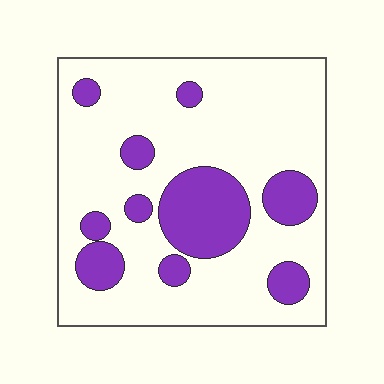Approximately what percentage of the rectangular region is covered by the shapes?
Approximately 25%.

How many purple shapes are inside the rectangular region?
10.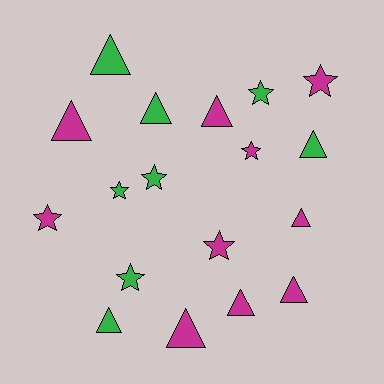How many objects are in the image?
There are 18 objects.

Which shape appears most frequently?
Triangle, with 10 objects.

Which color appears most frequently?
Magenta, with 10 objects.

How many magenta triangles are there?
There are 6 magenta triangles.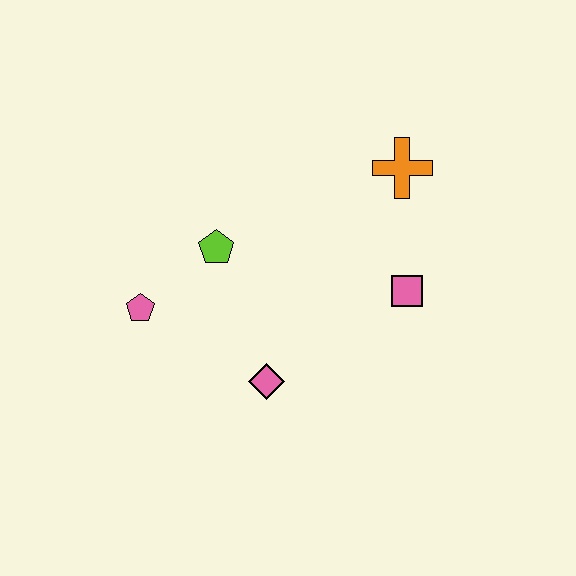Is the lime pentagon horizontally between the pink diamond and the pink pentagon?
Yes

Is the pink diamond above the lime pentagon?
No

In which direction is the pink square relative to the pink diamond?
The pink square is to the right of the pink diamond.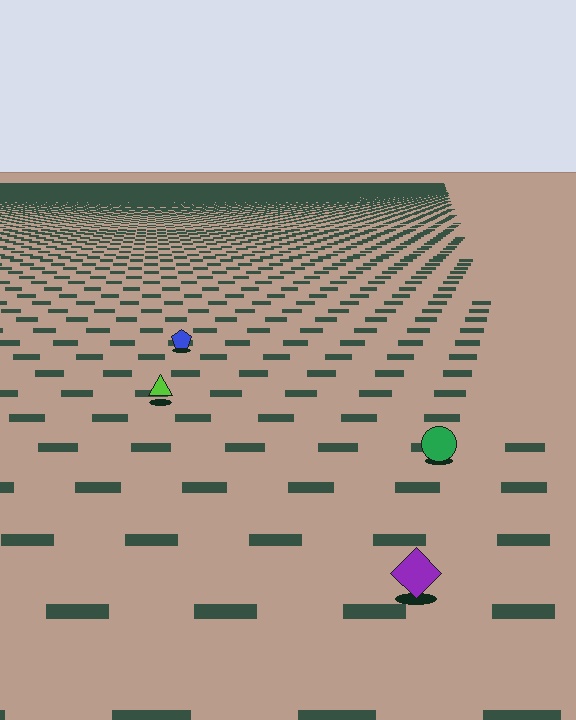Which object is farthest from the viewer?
The blue pentagon is farthest from the viewer. It appears smaller and the ground texture around it is denser.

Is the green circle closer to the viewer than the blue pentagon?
Yes. The green circle is closer — you can tell from the texture gradient: the ground texture is coarser near it.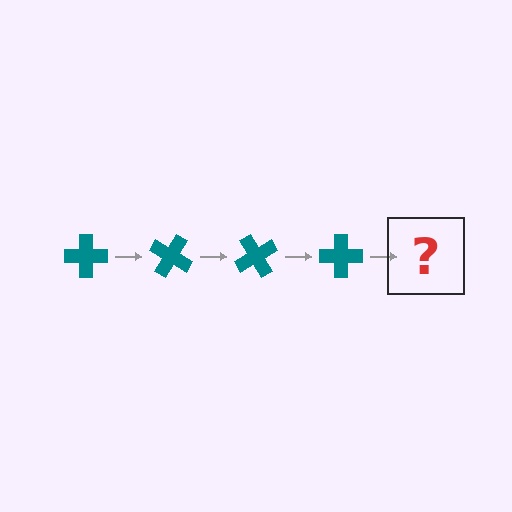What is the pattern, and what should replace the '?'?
The pattern is that the cross rotates 30 degrees each step. The '?' should be a teal cross rotated 120 degrees.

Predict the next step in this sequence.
The next step is a teal cross rotated 120 degrees.